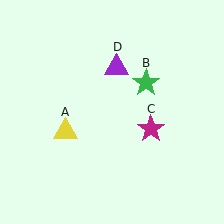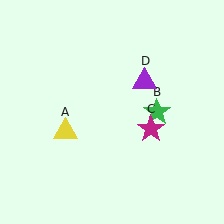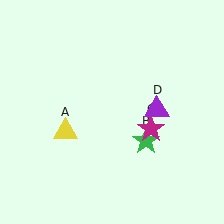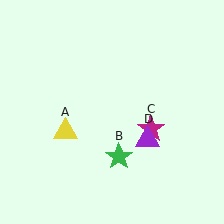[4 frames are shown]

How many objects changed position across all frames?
2 objects changed position: green star (object B), purple triangle (object D).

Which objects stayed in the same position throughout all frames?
Yellow triangle (object A) and magenta star (object C) remained stationary.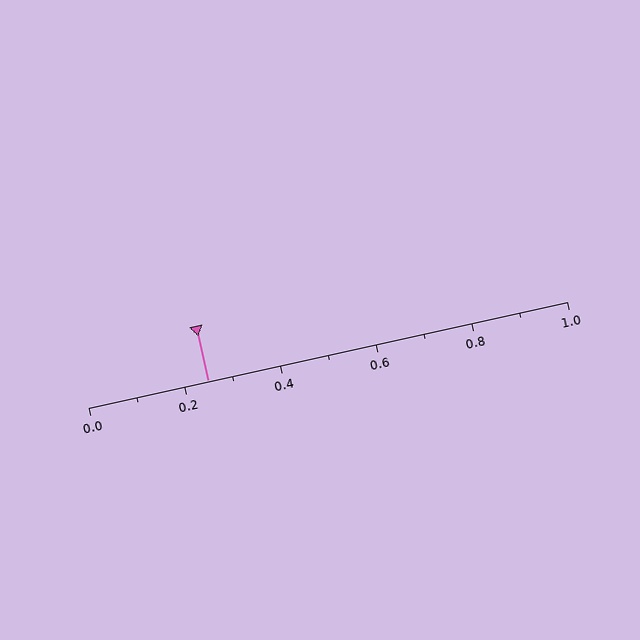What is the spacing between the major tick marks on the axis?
The major ticks are spaced 0.2 apart.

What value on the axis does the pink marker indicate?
The marker indicates approximately 0.25.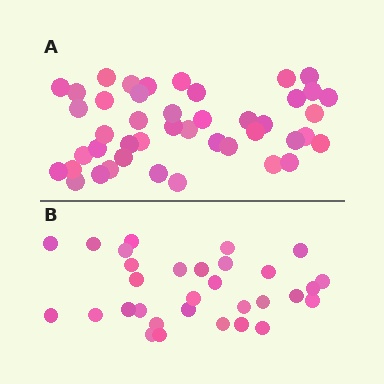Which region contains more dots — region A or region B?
Region A (the top region) has more dots.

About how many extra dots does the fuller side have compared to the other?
Region A has approximately 15 more dots than region B.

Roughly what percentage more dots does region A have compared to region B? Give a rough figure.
About 40% more.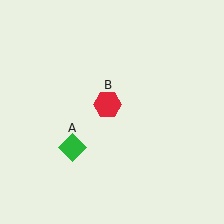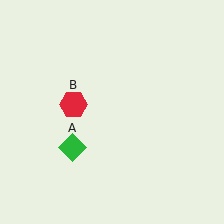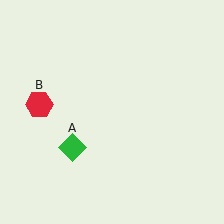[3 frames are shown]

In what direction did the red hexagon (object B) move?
The red hexagon (object B) moved left.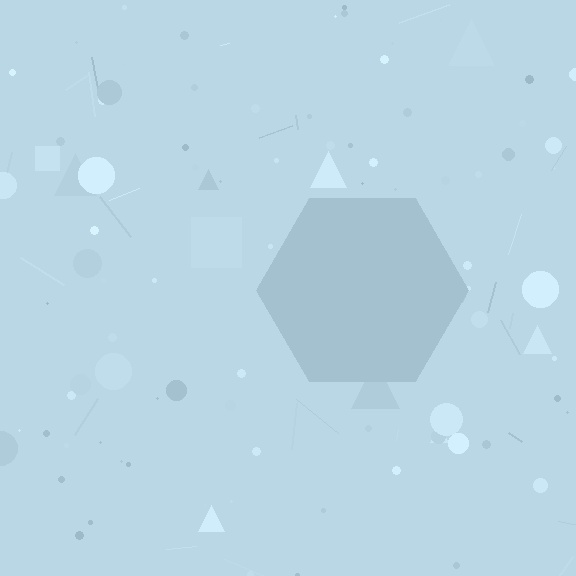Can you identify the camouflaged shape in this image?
The camouflaged shape is a hexagon.